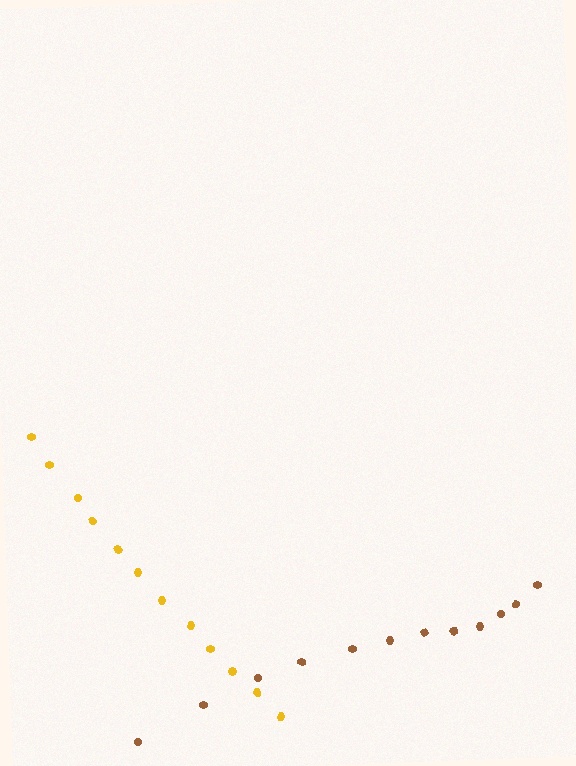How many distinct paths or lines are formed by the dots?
There are 2 distinct paths.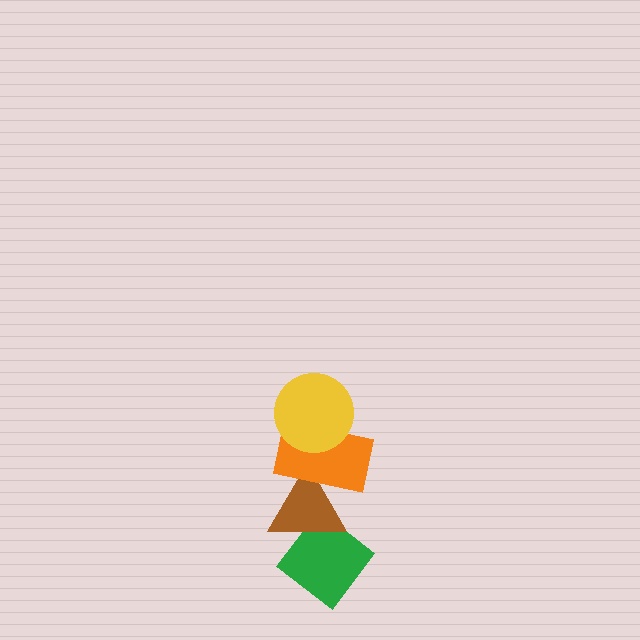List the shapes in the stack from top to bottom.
From top to bottom: the yellow circle, the orange rectangle, the brown triangle, the green diamond.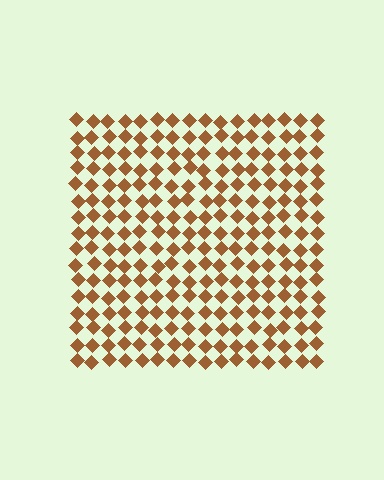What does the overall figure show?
The overall figure shows a square.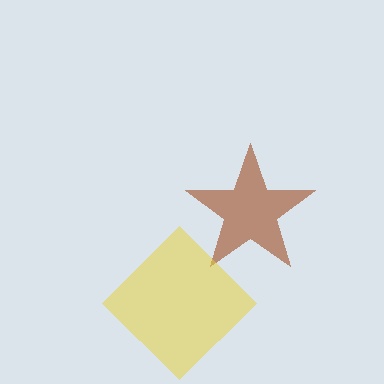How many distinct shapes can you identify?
There are 2 distinct shapes: a brown star, a yellow diamond.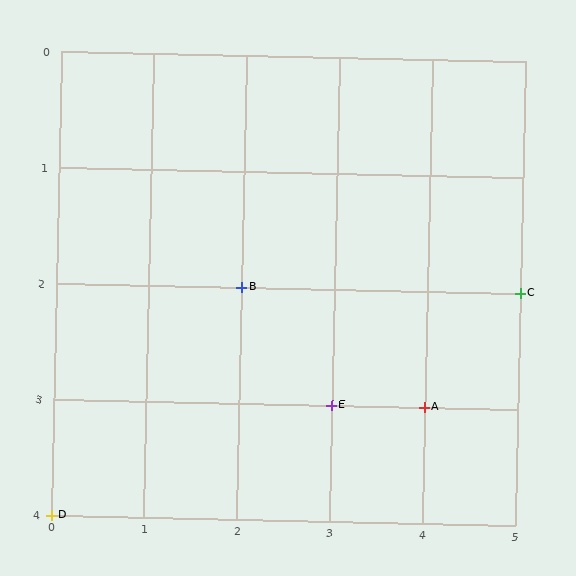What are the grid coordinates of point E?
Point E is at grid coordinates (3, 3).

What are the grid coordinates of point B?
Point B is at grid coordinates (2, 2).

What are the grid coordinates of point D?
Point D is at grid coordinates (0, 4).